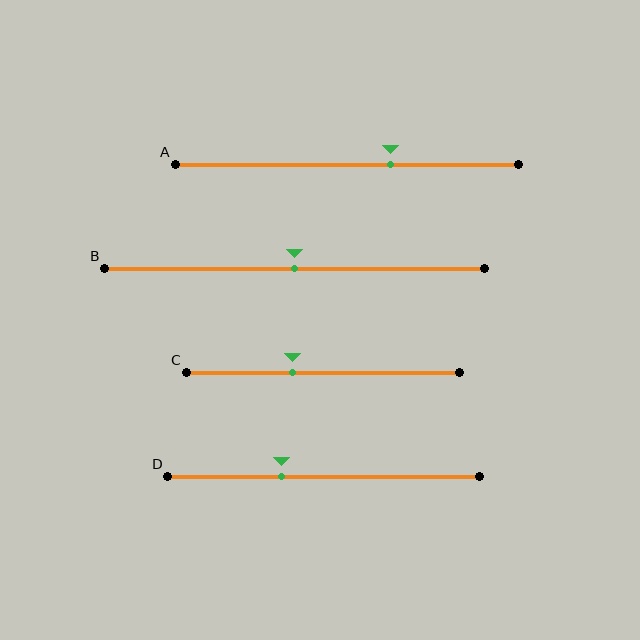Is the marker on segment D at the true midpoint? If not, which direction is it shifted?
No, the marker on segment D is shifted to the left by about 13% of the segment length.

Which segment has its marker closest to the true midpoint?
Segment B has its marker closest to the true midpoint.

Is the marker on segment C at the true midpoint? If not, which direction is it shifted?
No, the marker on segment C is shifted to the left by about 11% of the segment length.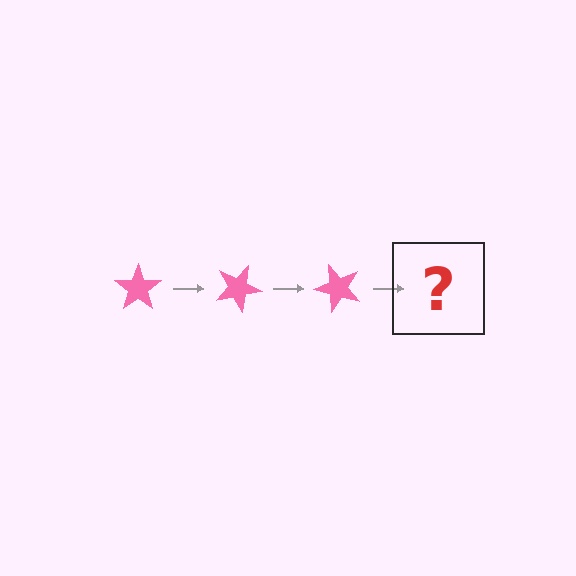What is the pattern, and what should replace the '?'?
The pattern is that the star rotates 25 degrees each step. The '?' should be a pink star rotated 75 degrees.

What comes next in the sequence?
The next element should be a pink star rotated 75 degrees.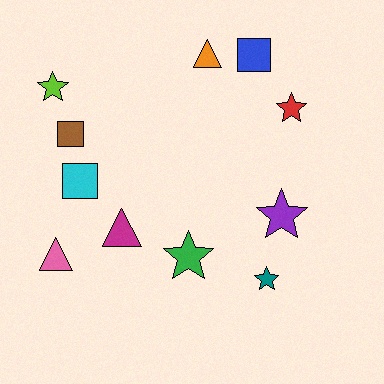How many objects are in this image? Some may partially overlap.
There are 11 objects.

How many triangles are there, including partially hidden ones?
There are 3 triangles.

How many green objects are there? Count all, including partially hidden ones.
There is 1 green object.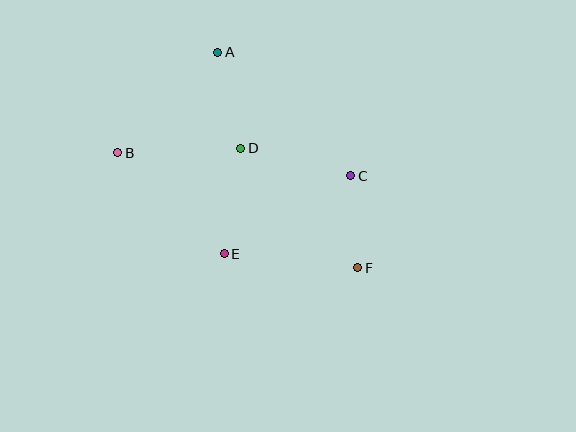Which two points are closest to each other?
Points C and F are closest to each other.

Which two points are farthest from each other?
Points B and F are farthest from each other.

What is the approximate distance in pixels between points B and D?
The distance between B and D is approximately 123 pixels.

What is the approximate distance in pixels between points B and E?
The distance between B and E is approximately 146 pixels.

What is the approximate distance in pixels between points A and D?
The distance between A and D is approximately 99 pixels.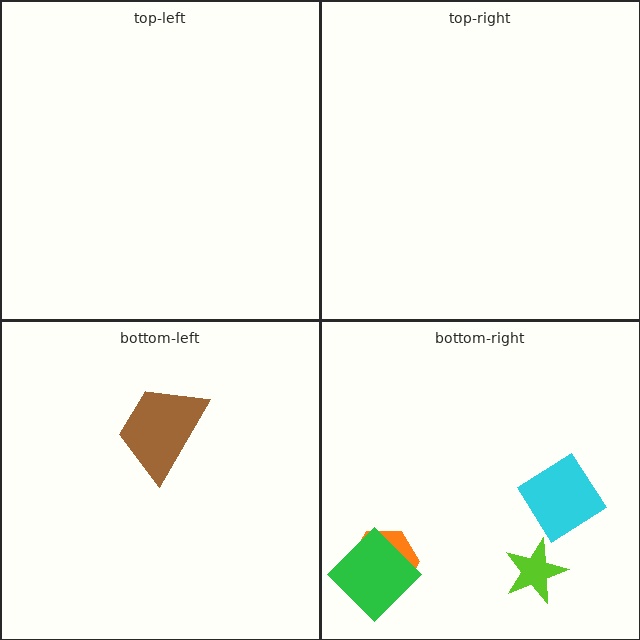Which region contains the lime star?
The bottom-right region.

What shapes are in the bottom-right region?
The lime star, the orange hexagon, the cyan diamond, the green diamond.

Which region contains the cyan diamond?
The bottom-right region.